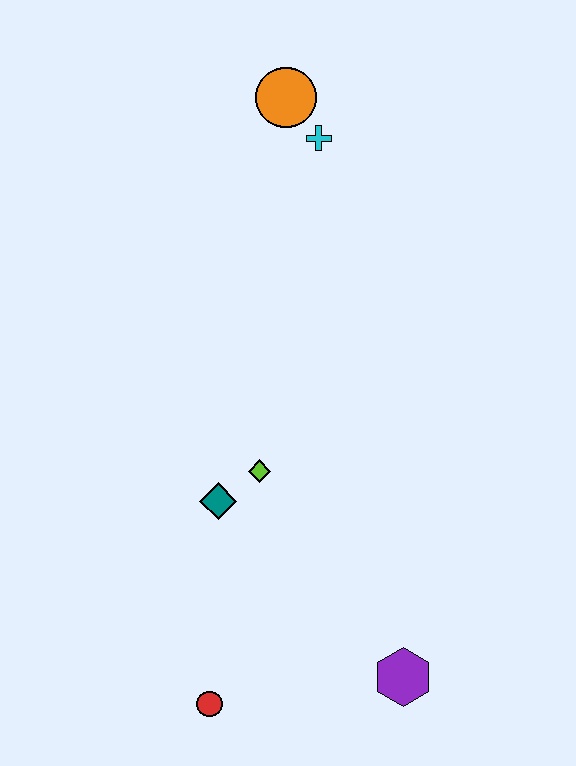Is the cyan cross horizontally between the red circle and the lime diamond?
No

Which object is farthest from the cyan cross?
The red circle is farthest from the cyan cross.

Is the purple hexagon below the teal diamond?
Yes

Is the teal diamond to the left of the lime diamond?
Yes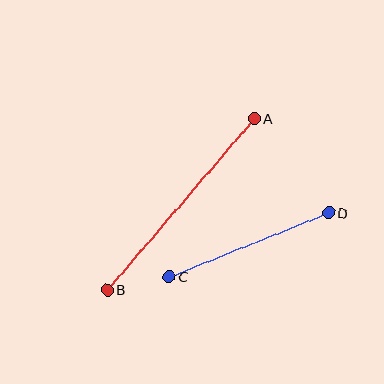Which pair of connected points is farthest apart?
Points A and B are farthest apart.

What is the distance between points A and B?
The distance is approximately 225 pixels.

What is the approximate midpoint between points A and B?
The midpoint is at approximately (181, 204) pixels.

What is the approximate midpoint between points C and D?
The midpoint is at approximately (249, 245) pixels.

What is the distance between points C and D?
The distance is approximately 172 pixels.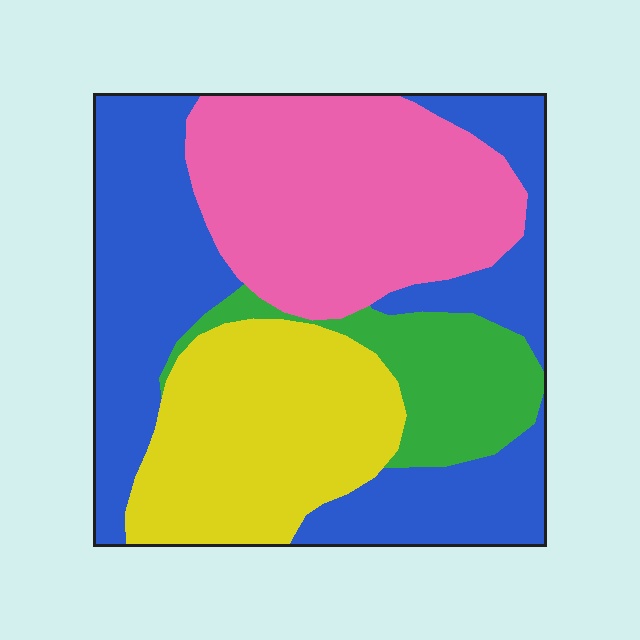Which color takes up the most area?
Blue, at roughly 35%.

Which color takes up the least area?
Green, at roughly 10%.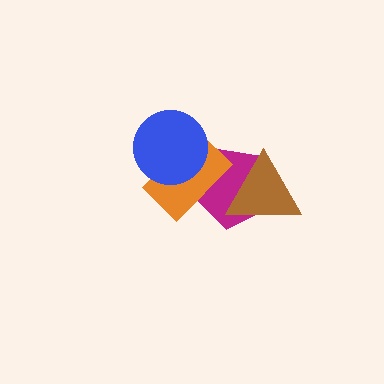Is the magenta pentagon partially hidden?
Yes, it is partially covered by another shape.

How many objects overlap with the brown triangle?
1 object overlaps with the brown triangle.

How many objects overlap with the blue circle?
1 object overlaps with the blue circle.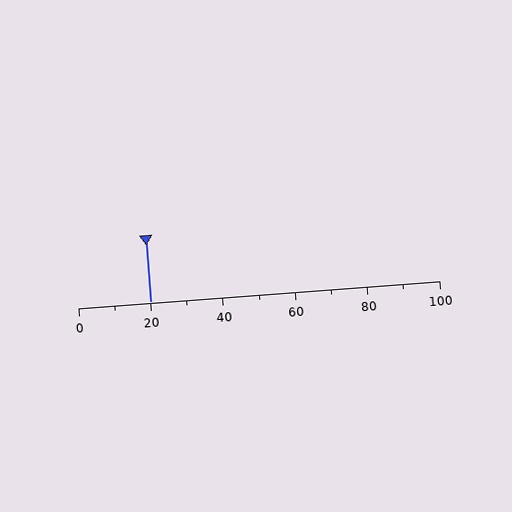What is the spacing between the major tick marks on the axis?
The major ticks are spaced 20 apart.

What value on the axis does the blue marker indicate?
The marker indicates approximately 20.